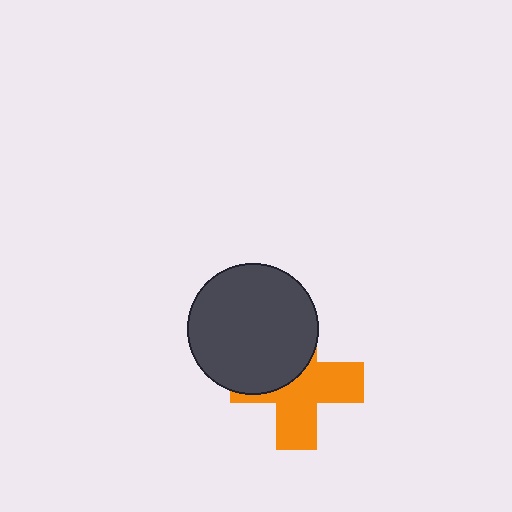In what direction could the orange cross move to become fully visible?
The orange cross could move toward the lower-right. That would shift it out from behind the dark gray circle entirely.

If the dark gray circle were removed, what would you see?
You would see the complete orange cross.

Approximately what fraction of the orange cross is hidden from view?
Roughly 42% of the orange cross is hidden behind the dark gray circle.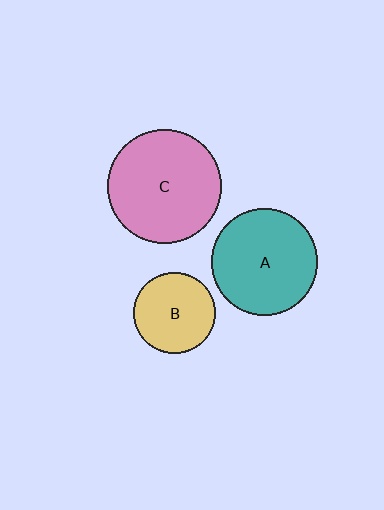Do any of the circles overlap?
No, none of the circles overlap.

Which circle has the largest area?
Circle C (pink).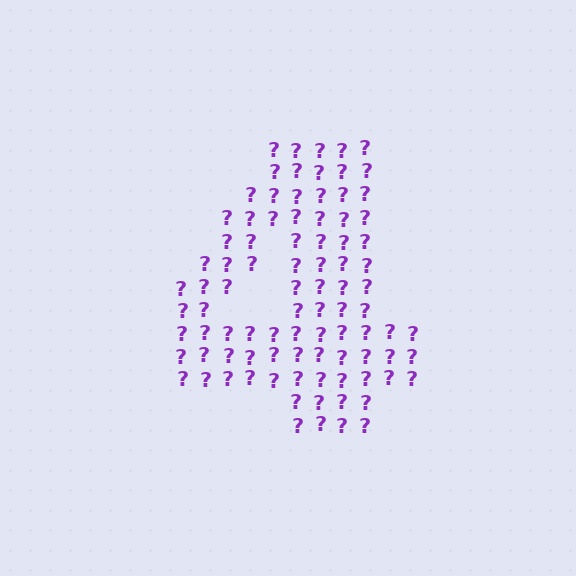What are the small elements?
The small elements are question marks.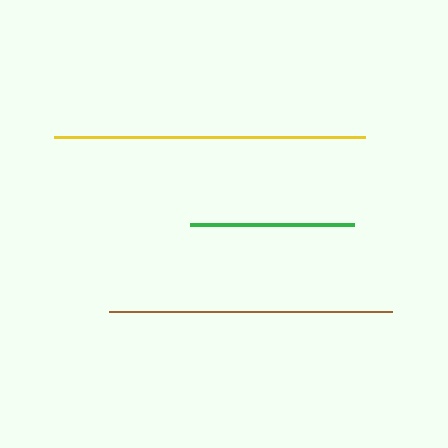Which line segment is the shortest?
The green line is the shortest at approximately 164 pixels.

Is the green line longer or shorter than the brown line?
The brown line is longer than the green line.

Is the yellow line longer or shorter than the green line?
The yellow line is longer than the green line.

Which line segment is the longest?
The yellow line is the longest at approximately 311 pixels.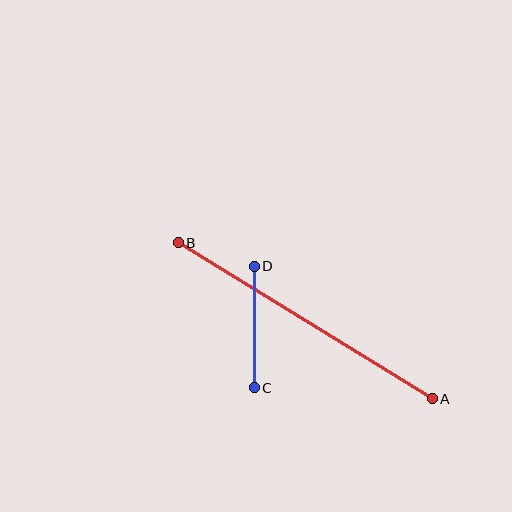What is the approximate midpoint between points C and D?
The midpoint is at approximately (254, 327) pixels.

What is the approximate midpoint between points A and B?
The midpoint is at approximately (305, 321) pixels.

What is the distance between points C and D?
The distance is approximately 122 pixels.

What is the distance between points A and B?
The distance is approximately 298 pixels.